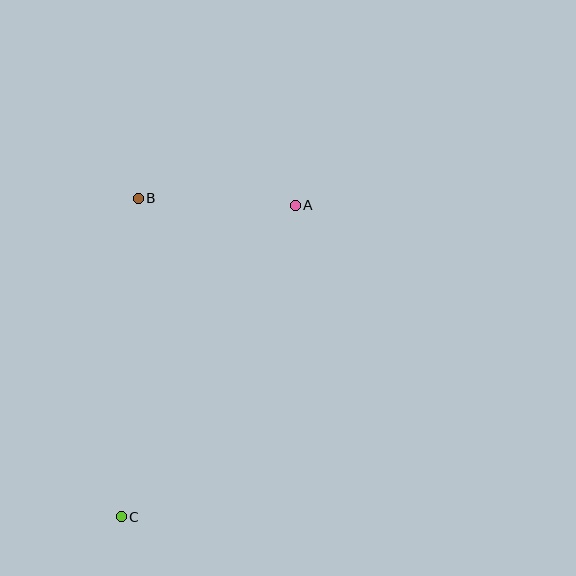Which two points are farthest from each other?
Points A and C are farthest from each other.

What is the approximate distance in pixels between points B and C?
The distance between B and C is approximately 319 pixels.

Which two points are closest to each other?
Points A and B are closest to each other.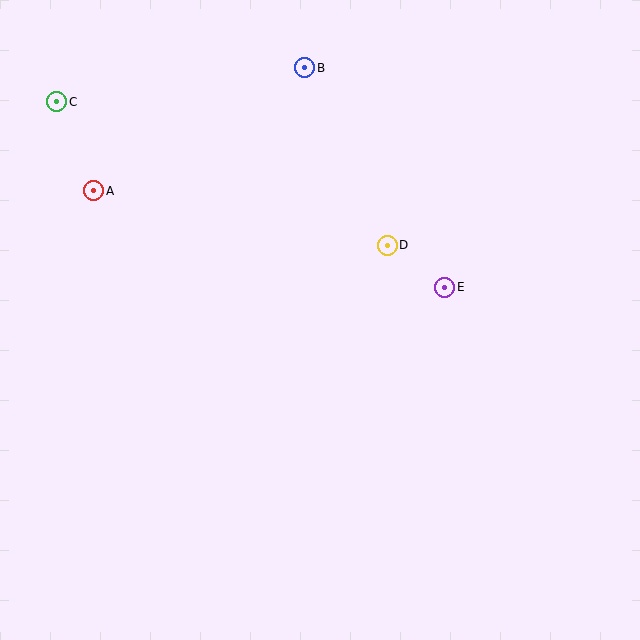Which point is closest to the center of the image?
Point D at (387, 245) is closest to the center.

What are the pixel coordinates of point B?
Point B is at (305, 68).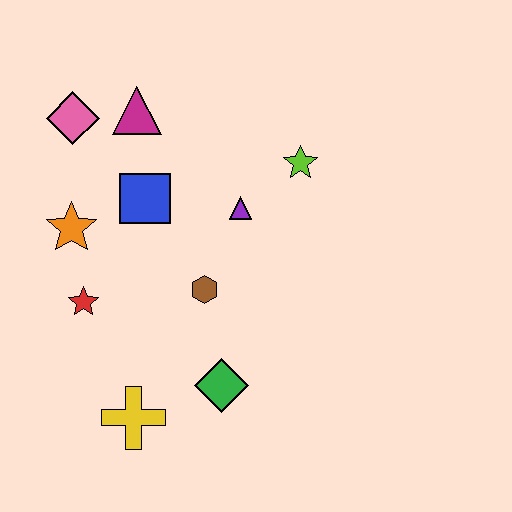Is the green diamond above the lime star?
No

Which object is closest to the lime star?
The purple triangle is closest to the lime star.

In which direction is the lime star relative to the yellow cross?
The lime star is above the yellow cross.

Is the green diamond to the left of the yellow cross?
No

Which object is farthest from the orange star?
The lime star is farthest from the orange star.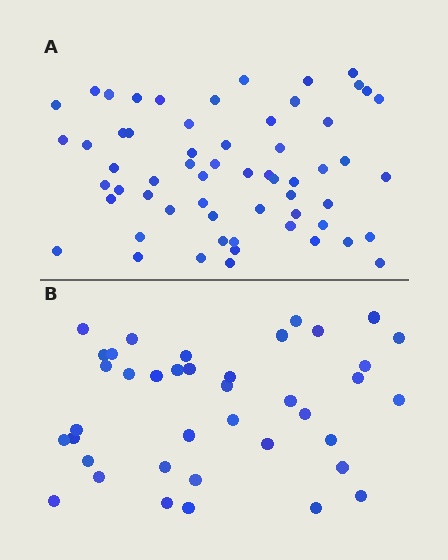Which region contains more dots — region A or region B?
Region A (the top region) has more dots.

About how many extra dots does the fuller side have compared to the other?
Region A has approximately 20 more dots than region B.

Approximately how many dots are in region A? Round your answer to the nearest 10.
About 60 dots.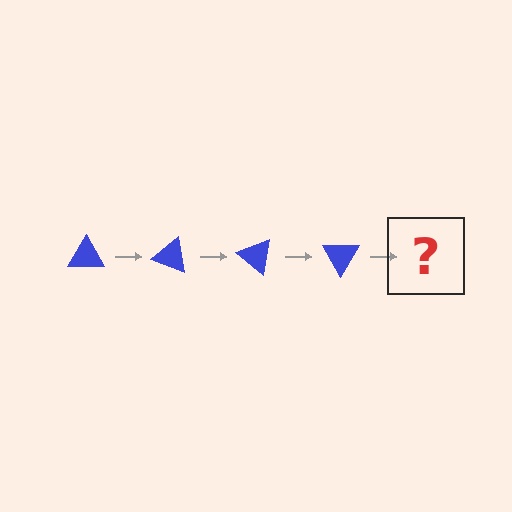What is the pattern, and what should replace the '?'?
The pattern is that the triangle rotates 20 degrees each step. The '?' should be a blue triangle rotated 80 degrees.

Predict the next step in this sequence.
The next step is a blue triangle rotated 80 degrees.